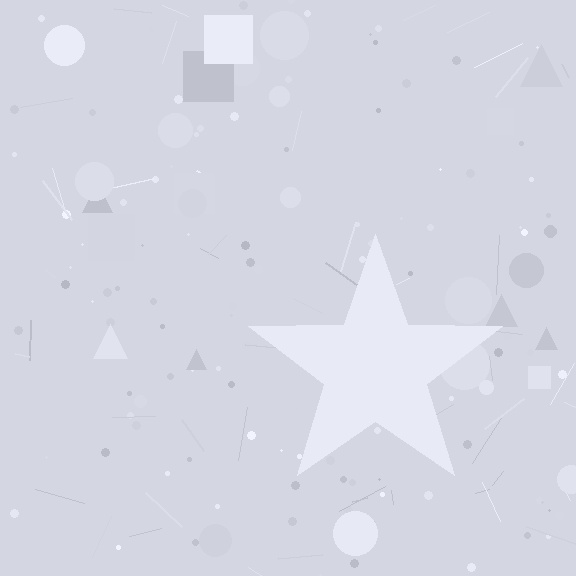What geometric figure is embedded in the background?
A star is embedded in the background.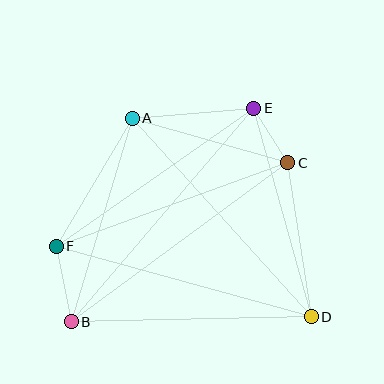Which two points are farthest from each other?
Points B and E are farthest from each other.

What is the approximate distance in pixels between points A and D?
The distance between A and D is approximately 267 pixels.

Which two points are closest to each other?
Points C and E are closest to each other.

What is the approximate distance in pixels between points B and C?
The distance between B and C is approximately 269 pixels.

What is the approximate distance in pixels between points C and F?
The distance between C and F is approximately 246 pixels.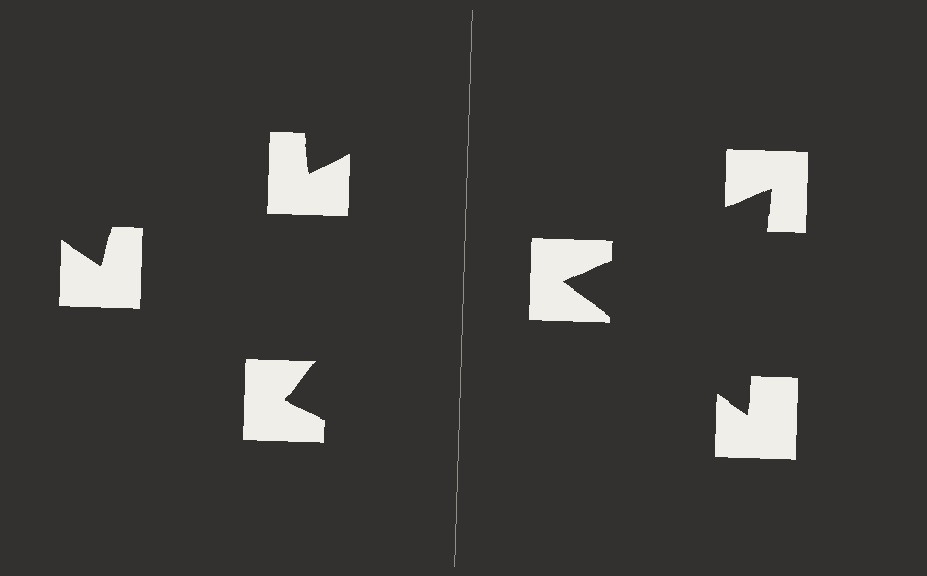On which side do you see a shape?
An illusory triangle appears on the right side. On the left side the wedge cuts are rotated, so no coherent shape forms.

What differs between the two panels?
The notched squares are positioned identically on both sides; only the wedge orientations differ. On the right they align to a triangle; on the left they are misaligned.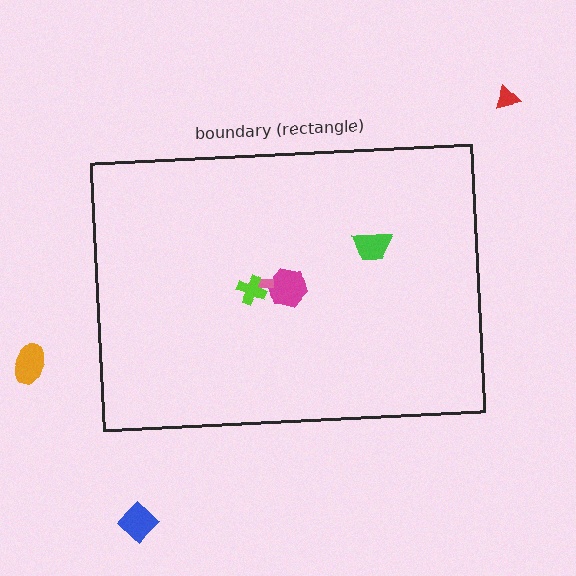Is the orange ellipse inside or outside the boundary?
Outside.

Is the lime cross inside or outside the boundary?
Inside.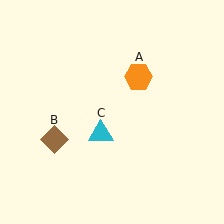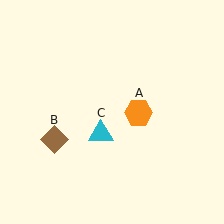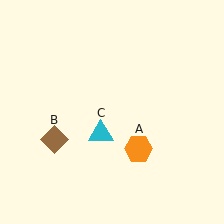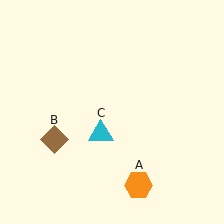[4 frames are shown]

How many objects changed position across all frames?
1 object changed position: orange hexagon (object A).